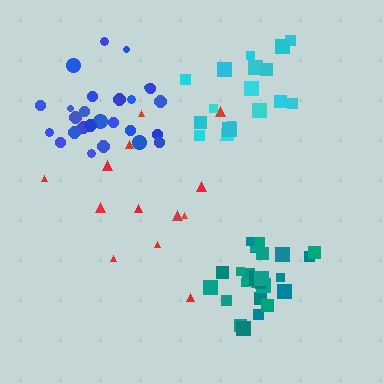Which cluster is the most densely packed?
Teal.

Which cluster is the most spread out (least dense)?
Red.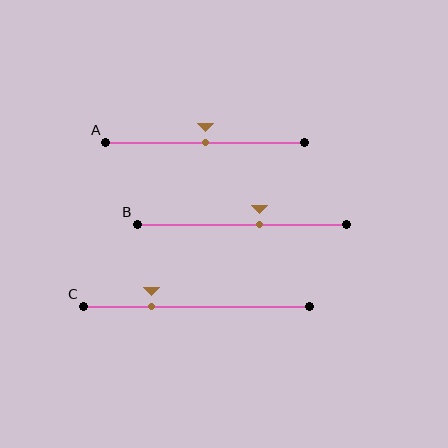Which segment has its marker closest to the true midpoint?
Segment A has its marker closest to the true midpoint.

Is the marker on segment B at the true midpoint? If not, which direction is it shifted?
No, the marker on segment B is shifted to the right by about 8% of the segment length.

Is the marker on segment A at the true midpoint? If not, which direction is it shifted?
Yes, the marker on segment A is at the true midpoint.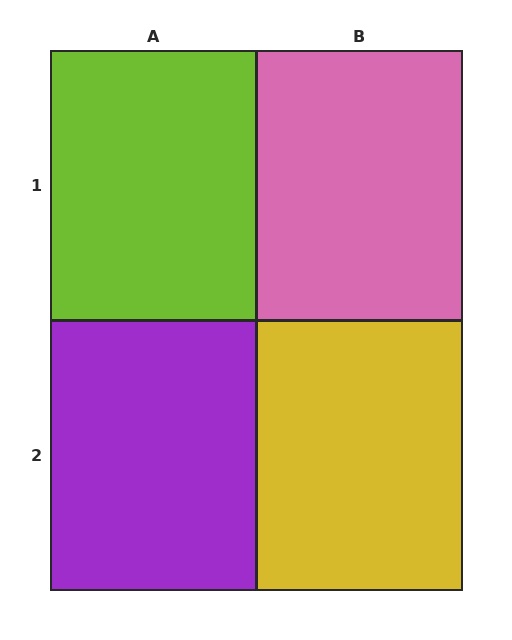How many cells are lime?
1 cell is lime.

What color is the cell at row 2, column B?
Yellow.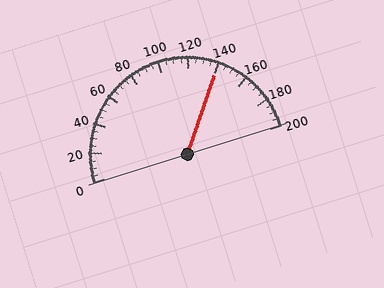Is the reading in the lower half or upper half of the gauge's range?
The reading is in the upper half of the range (0 to 200).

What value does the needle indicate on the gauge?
The needle indicates approximately 140.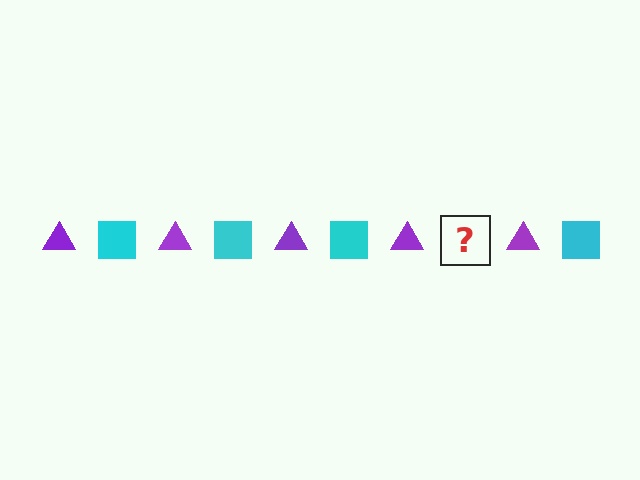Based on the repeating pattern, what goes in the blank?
The blank should be a cyan square.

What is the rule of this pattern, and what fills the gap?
The rule is that the pattern alternates between purple triangle and cyan square. The gap should be filled with a cyan square.